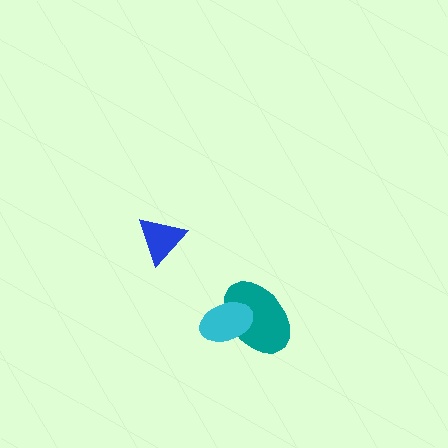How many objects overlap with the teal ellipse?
1 object overlaps with the teal ellipse.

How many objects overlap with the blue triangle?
0 objects overlap with the blue triangle.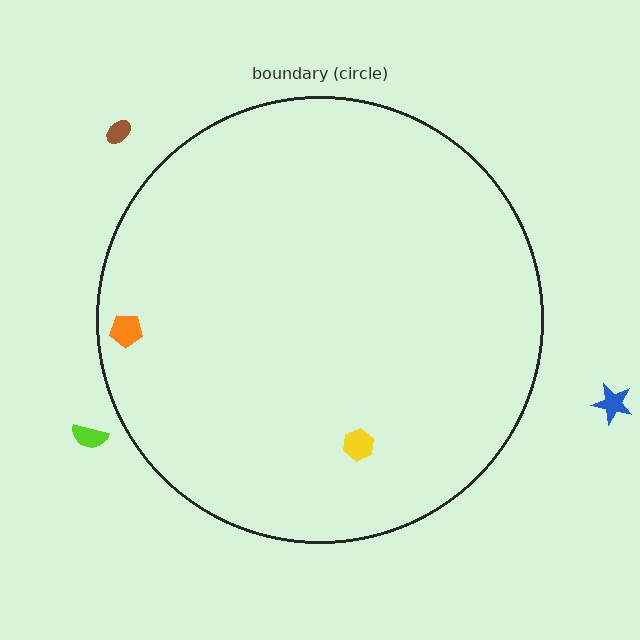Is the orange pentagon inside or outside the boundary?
Inside.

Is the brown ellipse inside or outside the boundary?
Outside.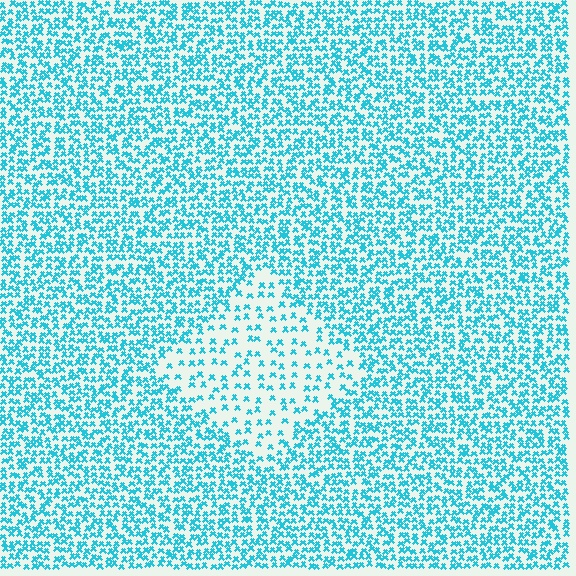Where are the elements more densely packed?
The elements are more densely packed outside the diamond boundary.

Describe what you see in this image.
The image contains small cyan elements arranged at two different densities. A diamond-shaped region is visible where the elements are less densely packed than the surrounding area.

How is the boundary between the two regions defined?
The boundary is defined by a change in element density (approximately 2.4x ratio). All elements are the same color, size, and shape.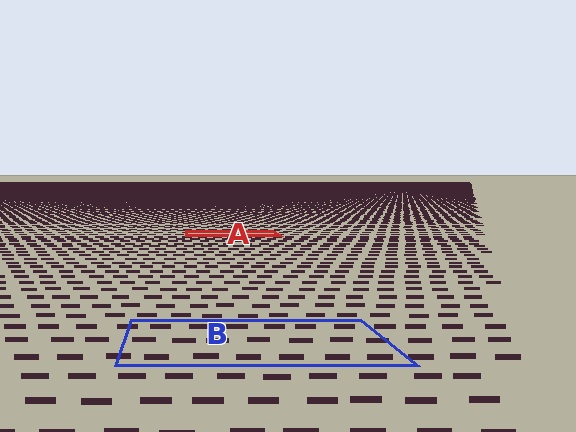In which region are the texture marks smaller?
The texture marks are smaller in region A, because it is farther away.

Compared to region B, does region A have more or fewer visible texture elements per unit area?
Region A has more texture elements per unit area — they are packed more densely because it is farther away.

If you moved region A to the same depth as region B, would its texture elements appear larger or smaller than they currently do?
They would appear larger. At a closer depth, the same texture elements are projected at a bigger on-screen size.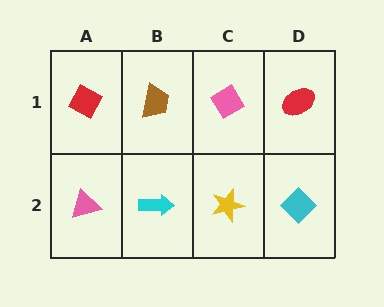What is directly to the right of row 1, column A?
A brown trapezoid.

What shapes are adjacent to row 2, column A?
A red diamond (row 1, column A), a cyan arrow (row 2, column B).